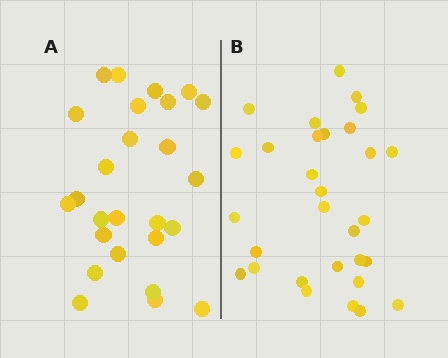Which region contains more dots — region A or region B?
Region B (the right region) has more dots.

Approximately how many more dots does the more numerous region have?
Region B has about 4 more dots than region A.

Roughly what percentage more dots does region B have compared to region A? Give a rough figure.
About 15% more.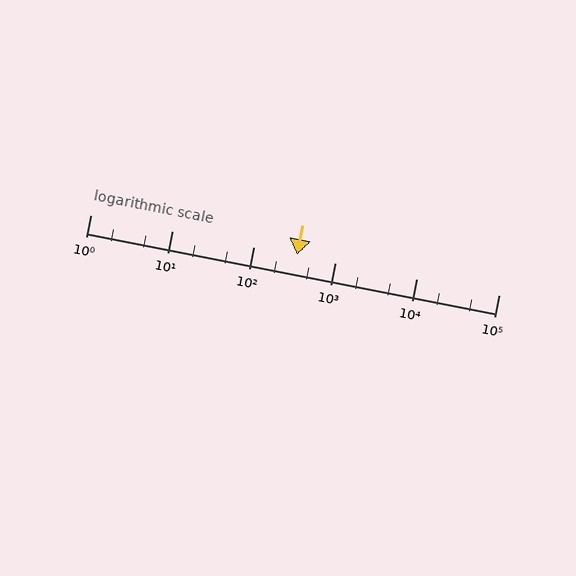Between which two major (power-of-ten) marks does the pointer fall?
The pointer is between 100 and 1000.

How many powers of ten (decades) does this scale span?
The scale spans 5 decades, from 1 to 100000.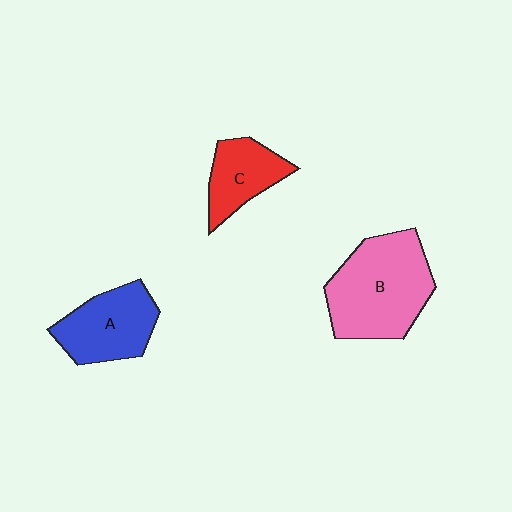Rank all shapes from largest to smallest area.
From largest to smallest: B (pink), A (blue), C (red).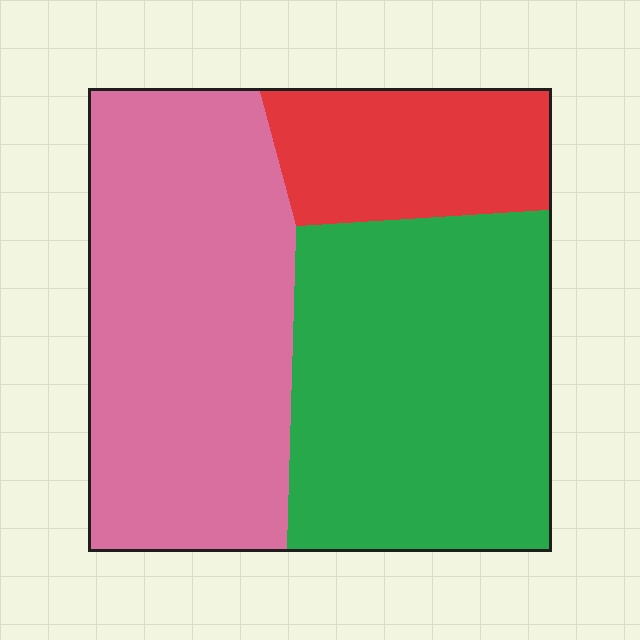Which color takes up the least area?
Red, at roughly 15%.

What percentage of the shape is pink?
Pink covers 43% of the shape.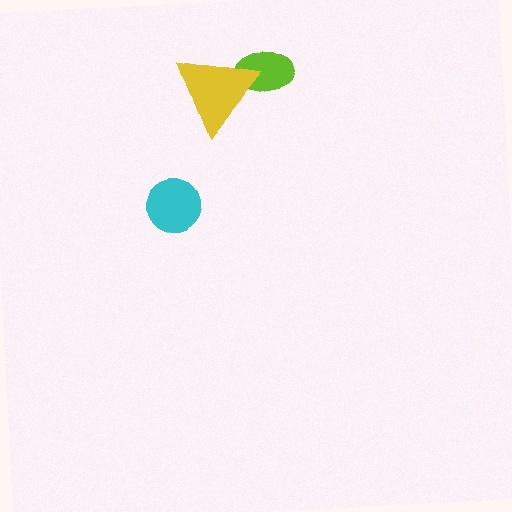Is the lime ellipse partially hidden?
Yes, it is partially covered by another shape.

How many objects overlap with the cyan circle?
0 objects overlap with the cyan circle.